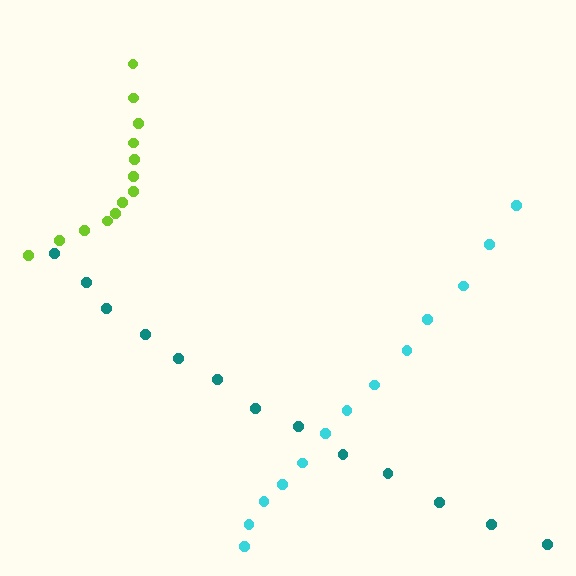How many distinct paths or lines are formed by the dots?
There are 3 distinct paths.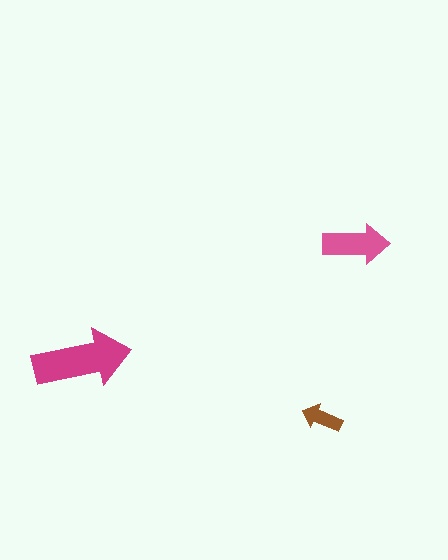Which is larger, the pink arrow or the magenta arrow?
The magenta one.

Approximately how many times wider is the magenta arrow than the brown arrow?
About 2.5 times wider.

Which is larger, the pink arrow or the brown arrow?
The pink one.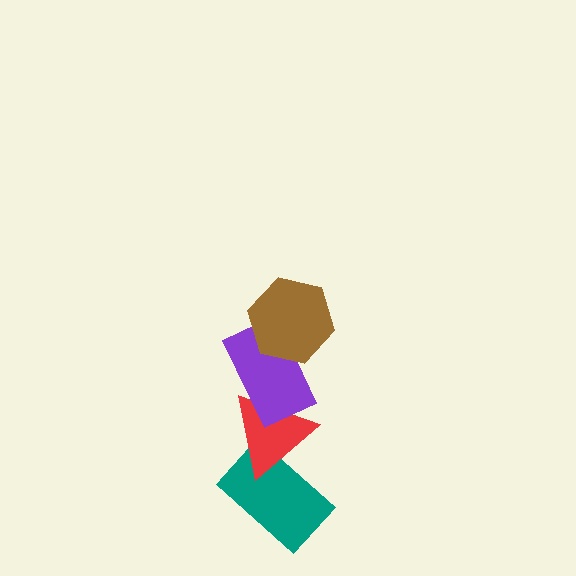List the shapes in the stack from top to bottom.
From top to bottom: the brown hexagon, the purple rectangle, the red triangle, the teal rectangle.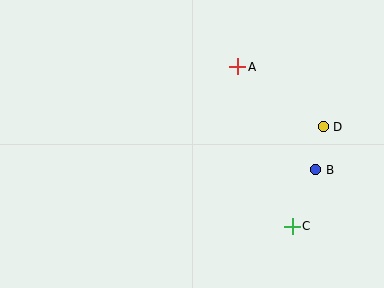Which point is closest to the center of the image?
Point A at (238, 67) is closest to the center.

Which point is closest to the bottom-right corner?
Point C is closest to the bottom-right corner.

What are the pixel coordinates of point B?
Point B is at (316, 170).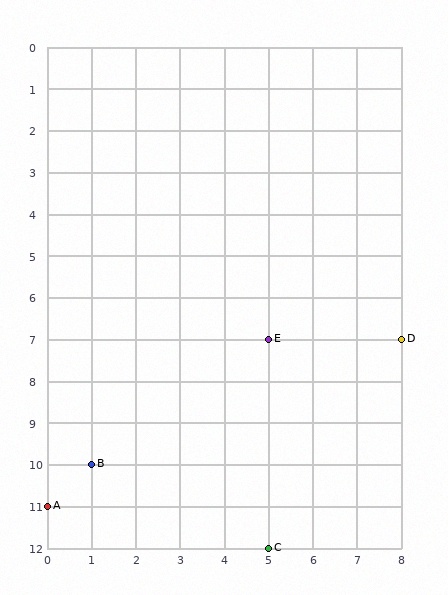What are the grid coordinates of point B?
Point B is at grid coordinates (1, 10).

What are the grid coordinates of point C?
Point C is at grid coordinates (5, 12).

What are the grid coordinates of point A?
Point A is at grid coordinates (0, 11).